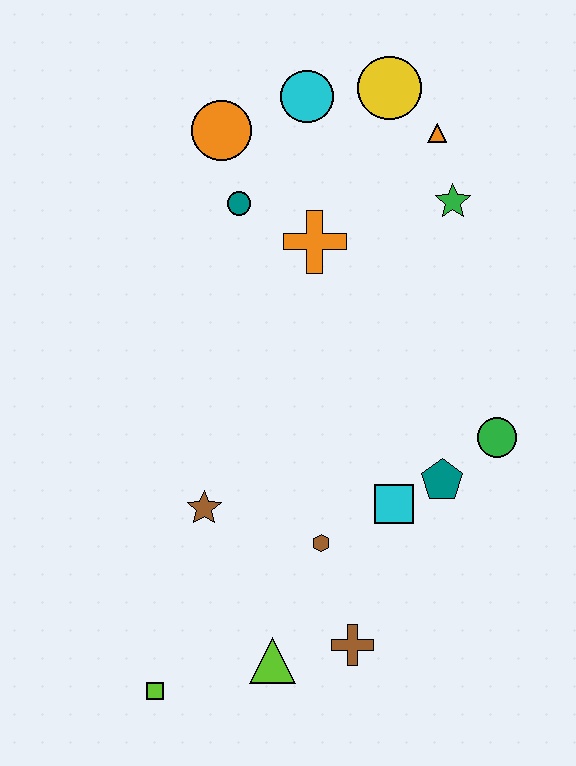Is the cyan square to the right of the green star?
No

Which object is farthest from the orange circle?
The lime square is farthest from the orange circle.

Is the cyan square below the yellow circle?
Yes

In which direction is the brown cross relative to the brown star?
The brown cross is to the right of the brown star.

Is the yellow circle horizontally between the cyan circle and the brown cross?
No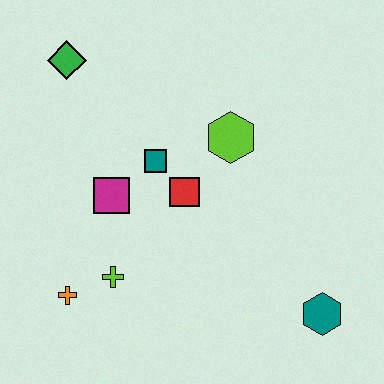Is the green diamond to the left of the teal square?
Yes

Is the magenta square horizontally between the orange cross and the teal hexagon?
Yes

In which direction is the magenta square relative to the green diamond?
The magenta square is below the green diamond.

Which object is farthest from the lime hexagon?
The orange cross is farthest from the lime hexagon.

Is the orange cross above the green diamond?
No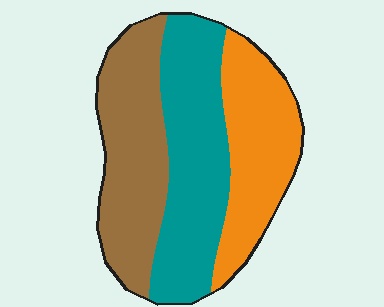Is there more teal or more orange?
Teal.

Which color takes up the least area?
Orange, at roughly 30%.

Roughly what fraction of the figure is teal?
Teal covers roughly 35% of the figure.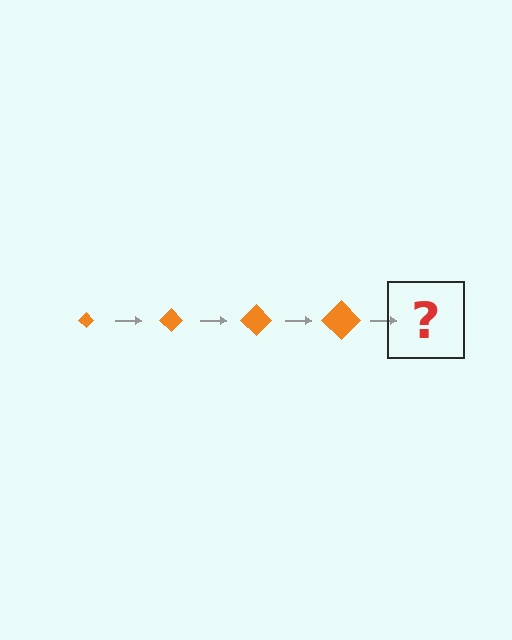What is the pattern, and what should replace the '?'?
The pattern is that the diamond gets progressively larger each step. The '?' should be an orange diamond, larger than the previous one.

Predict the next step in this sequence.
The next step is an orange diamond, larger than the previous one.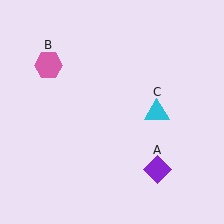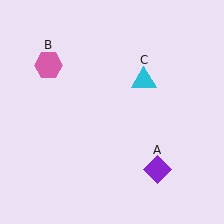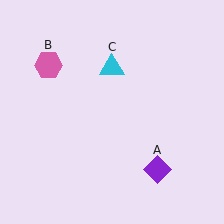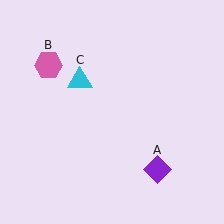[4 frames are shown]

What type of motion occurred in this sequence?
The cyan triangle (object C) rotated counterclockwise around the center of the scene.